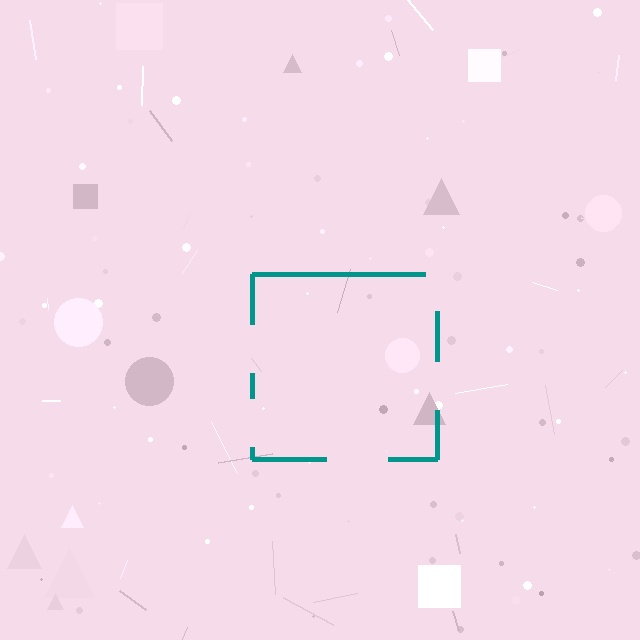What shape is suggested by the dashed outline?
The dashed outline suggests a square.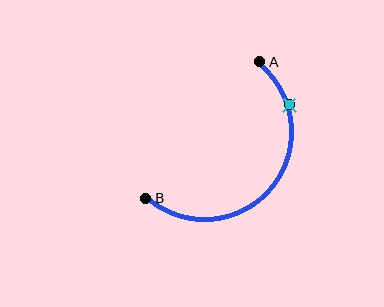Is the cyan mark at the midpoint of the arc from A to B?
No. The cyan mark lies on the arc but is closer to endpoint A. The arc midpoint would be at the point on the curve equidistant along the arc from both A and B.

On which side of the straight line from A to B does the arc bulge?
The arc bulges below and to the right of the straight line connecting A and B.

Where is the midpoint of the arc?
The arc midpoint is the point on the curve farthest from the straight line joining A and B. It sits below and to the right of that line.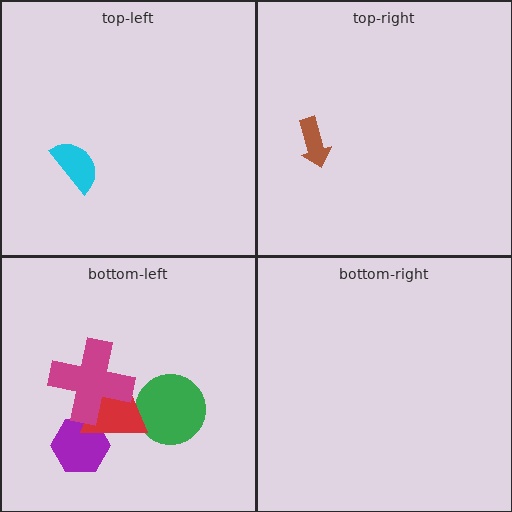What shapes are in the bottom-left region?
The purple hexagon, the green circle, the red trapezoid, the magenta cross.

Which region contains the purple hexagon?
The bottom-left region.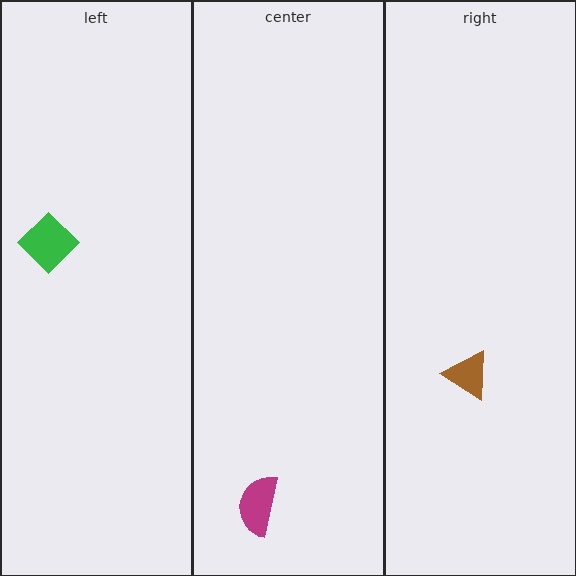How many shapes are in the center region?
1.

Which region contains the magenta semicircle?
The center region.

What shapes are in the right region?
The brown triangle.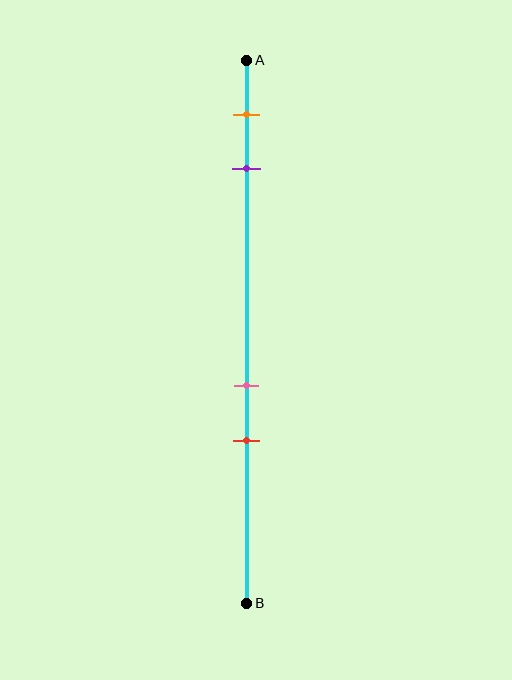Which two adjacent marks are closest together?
The pink and red marks are the closest adjacent pair.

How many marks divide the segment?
There are 4 marks dividing the segment.